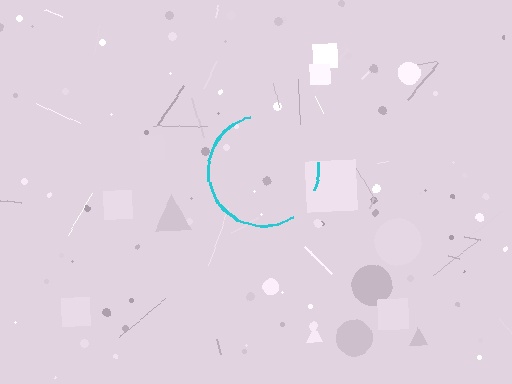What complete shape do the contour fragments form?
The contour fragments form a circle.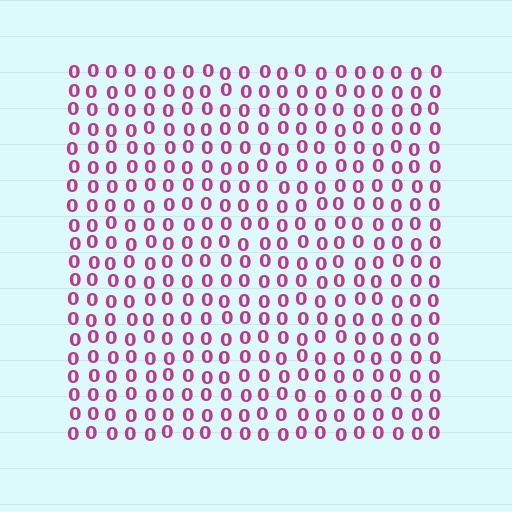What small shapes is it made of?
It is made of small digit 0's.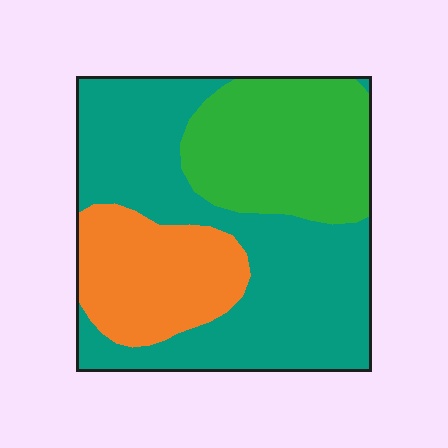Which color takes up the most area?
Teal, at roughly 50%.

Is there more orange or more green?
Green.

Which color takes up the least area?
Orange, at roughly 20%.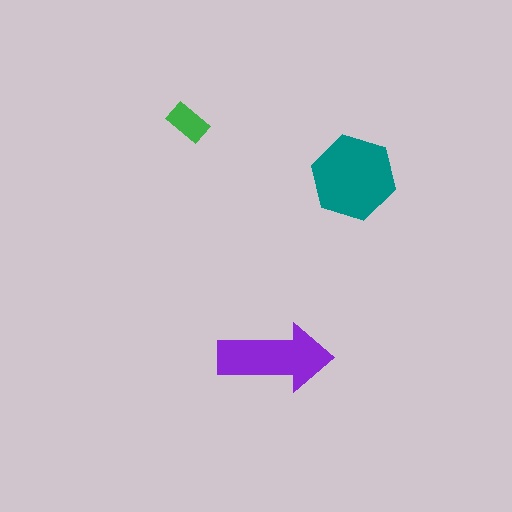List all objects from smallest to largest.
The green rectangle, the purple arrow, the teal hexagon.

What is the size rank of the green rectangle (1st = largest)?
3rd.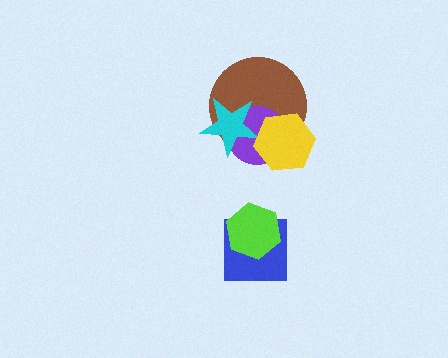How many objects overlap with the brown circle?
3 objects overlap with the brown circle.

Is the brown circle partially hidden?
Yes, it is partially covered by another shape.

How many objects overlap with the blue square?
1 object overlaps with the blue square.